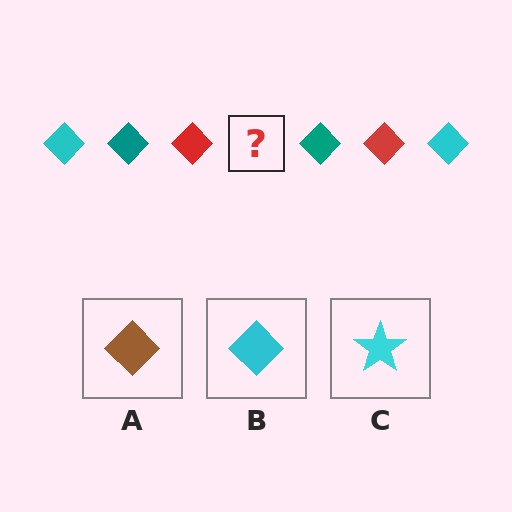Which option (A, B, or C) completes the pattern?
B.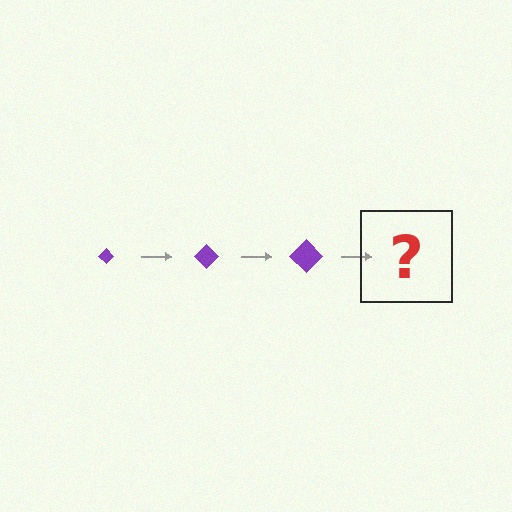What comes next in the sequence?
The next element should be a purple diamond, larger than the previous one.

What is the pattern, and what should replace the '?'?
The pattern is that the diamond gets progressively larger each step. The '?' should be a purple diamond, larger than the previous one.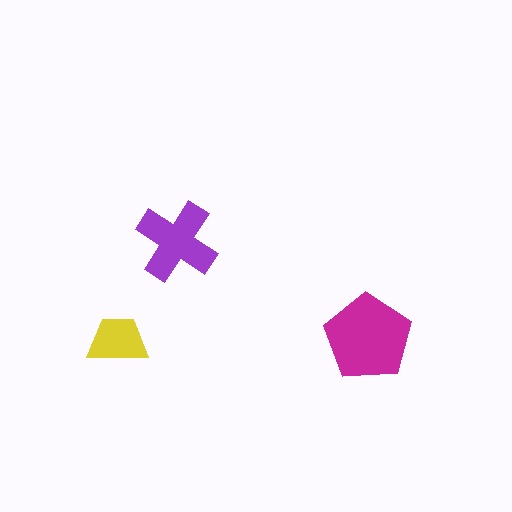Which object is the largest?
The magenta pentagon.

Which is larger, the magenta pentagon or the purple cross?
The magenta pentagon.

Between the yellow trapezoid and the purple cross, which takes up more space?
The purple cross.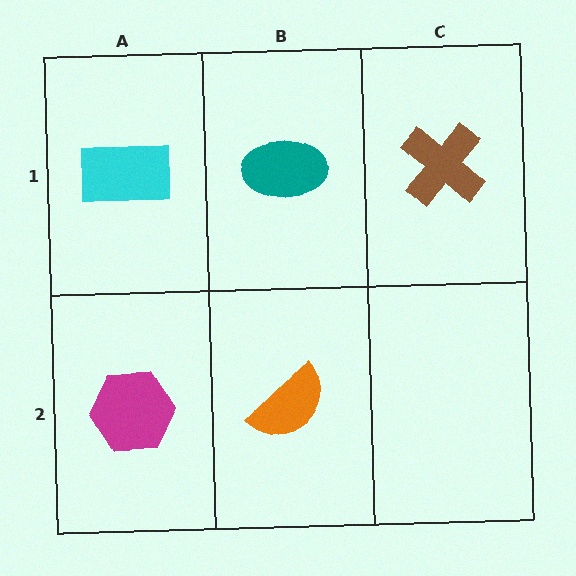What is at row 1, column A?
A cyan rectangle.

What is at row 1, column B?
A teal ellipse.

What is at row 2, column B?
An orange semicircle.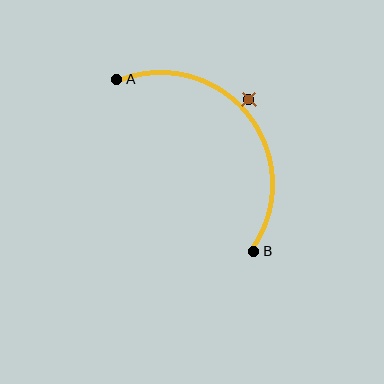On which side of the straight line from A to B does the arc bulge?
The arc bulges above and to the right of the straight line connecting A and B.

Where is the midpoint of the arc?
The arc midpoint is the point on the curve farthest from the straight line joining A and B. It sits above and to the right of that line.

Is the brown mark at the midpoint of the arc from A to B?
No — the brown mark does not lie on the arc at all. It sits slightly outside the curve.